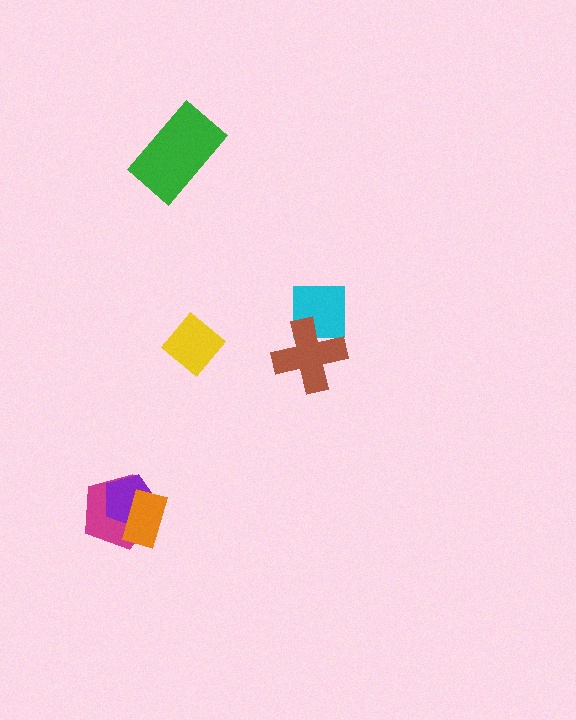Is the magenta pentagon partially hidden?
Yes, it is partially covered by another shape.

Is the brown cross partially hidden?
No, no other shape covers it.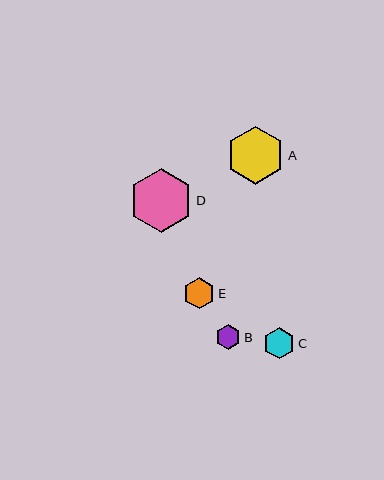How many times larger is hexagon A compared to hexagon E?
Hexagon A is approximately 1.9 times the size of hexagon E.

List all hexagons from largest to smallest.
From largest to smallest: D, A, C, E, B.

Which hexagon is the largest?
Hexagon D is the largest with a size of approximately 64 pixels.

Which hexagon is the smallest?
Hexagon B is the smallest with a size of approximately 25 pixels.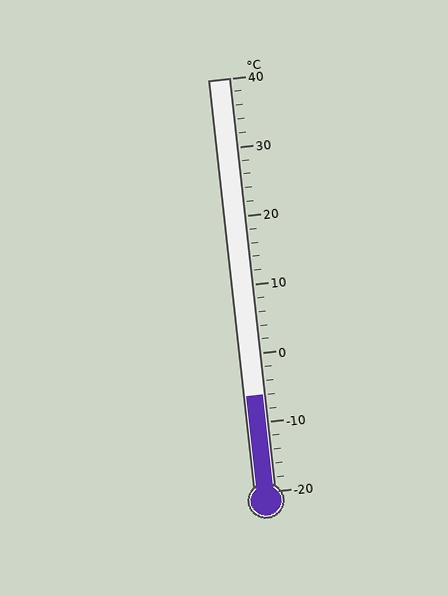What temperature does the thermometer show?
The thermometer shows approximately -6°C.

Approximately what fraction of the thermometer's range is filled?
The thermometer is filled to approximately 25% of its range.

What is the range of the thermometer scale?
The thermometer scale ranges from -20°C to 40°C.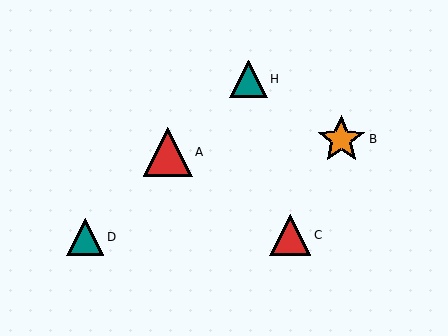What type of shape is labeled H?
Shape H is a teal triangle.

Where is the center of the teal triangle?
The center of the teal triangle is at (249, 79).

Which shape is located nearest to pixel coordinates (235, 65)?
The teal triangle (labeled H) at (249, 79) is nearest to that location.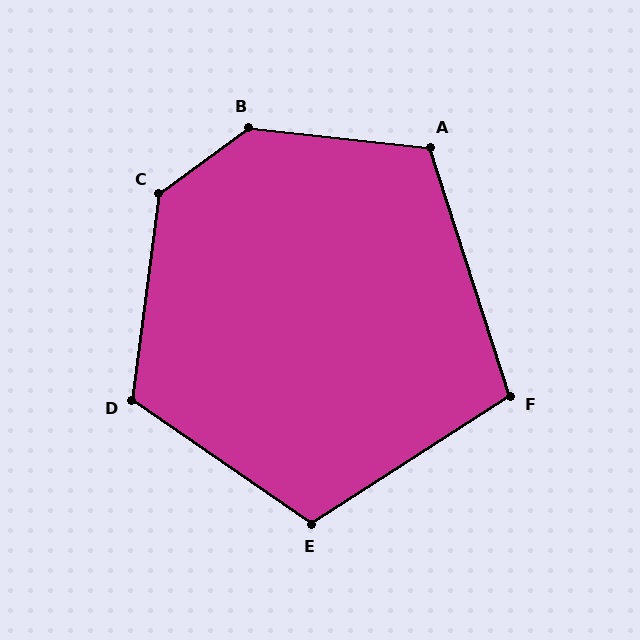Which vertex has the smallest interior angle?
F, at approximately 105 degrees.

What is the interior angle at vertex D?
Approximately 117 degrees (obtuse).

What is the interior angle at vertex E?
Approximately 113 degrees (obtuse).